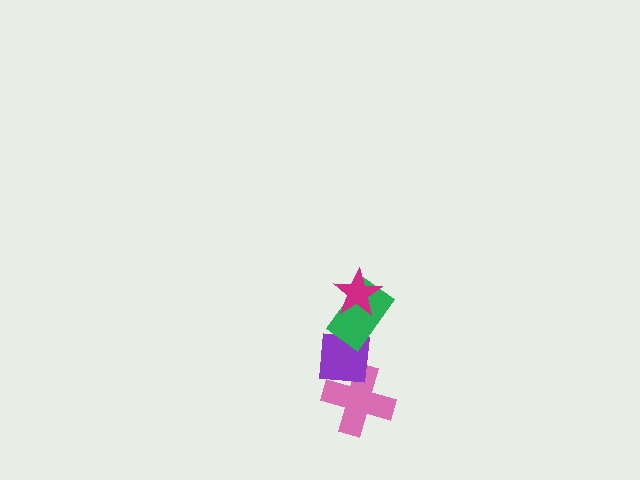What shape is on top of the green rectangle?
The magenta star is on top of the green rectangle.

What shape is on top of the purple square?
The green rectangle is on top of the purple square.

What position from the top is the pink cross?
The pink cross is 4th from the top.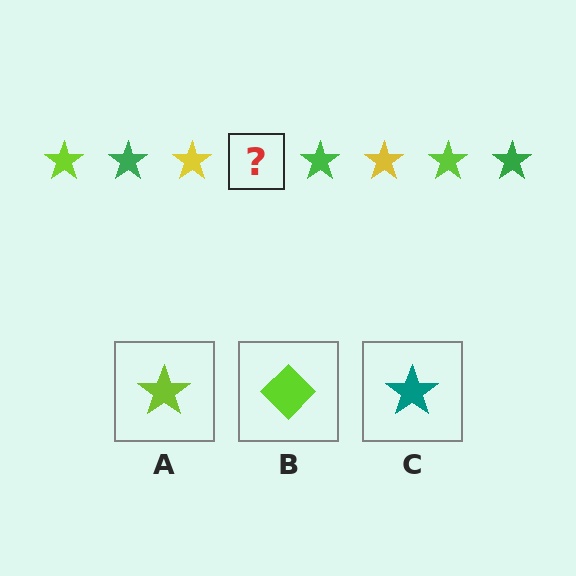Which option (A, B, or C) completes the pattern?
A.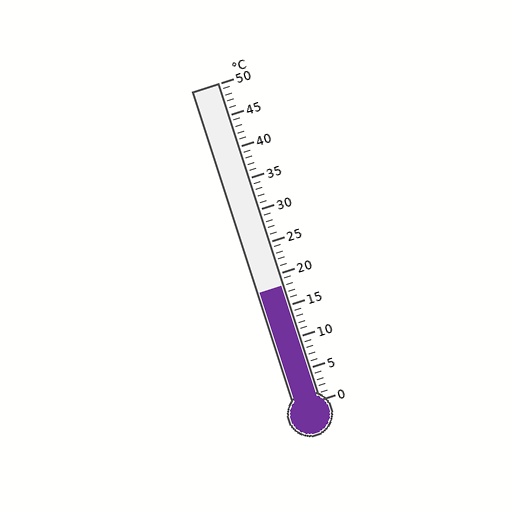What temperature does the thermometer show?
The thermometer shows approximately 18°C.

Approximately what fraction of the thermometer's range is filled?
The thermometer is filled to approximately 35% of its range.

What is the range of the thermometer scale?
The thermometer scale ranges from 0°C to 50°C.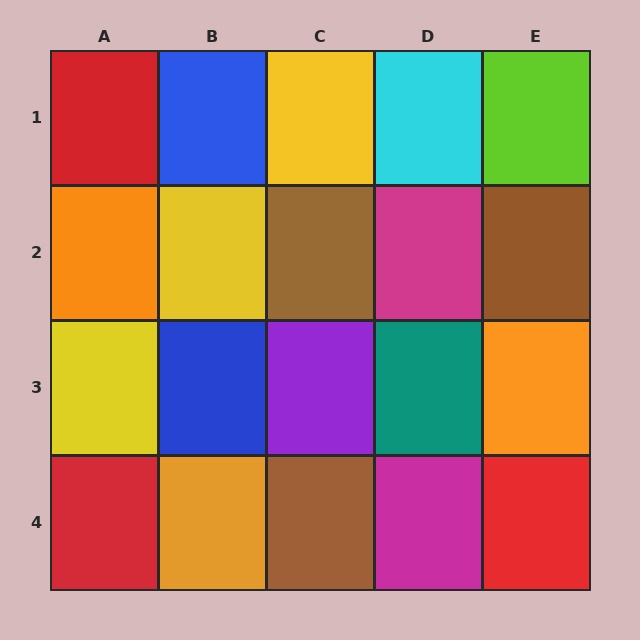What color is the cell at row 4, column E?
Red.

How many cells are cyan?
1 cell is cyan.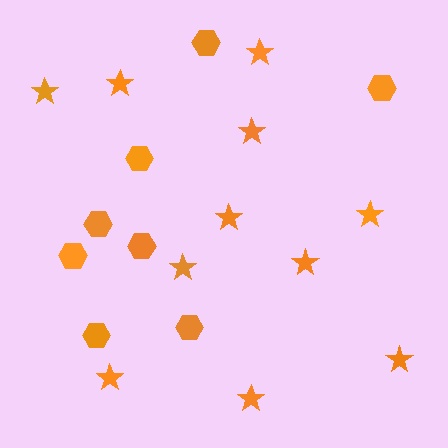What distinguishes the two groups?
There are 2 groups: one group of stars (11) and one group of hexagons (8).